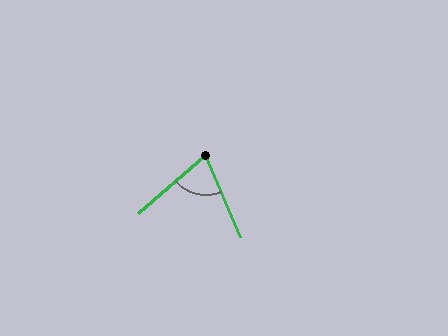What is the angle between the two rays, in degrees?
Approximately 73 degrees.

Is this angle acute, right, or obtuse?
It is acute.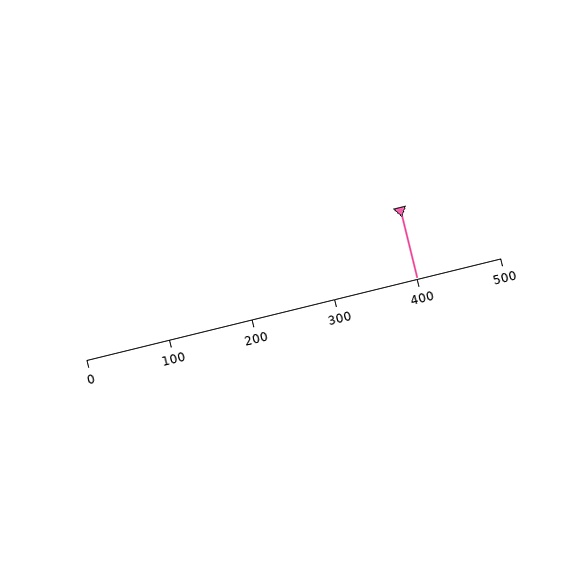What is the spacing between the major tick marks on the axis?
The major ticks are spaced 100 apart.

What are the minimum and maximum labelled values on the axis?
The axis runs from 0 to 500.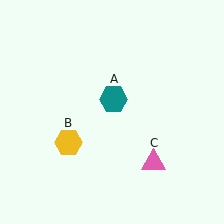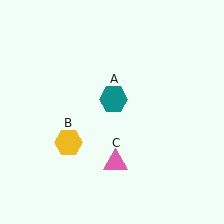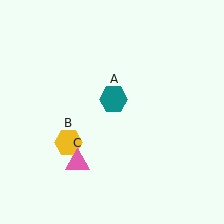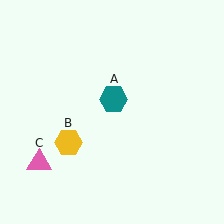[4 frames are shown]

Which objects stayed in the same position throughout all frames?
Teal hexagon (object A) and yellow hexagon (object B) remained stationary.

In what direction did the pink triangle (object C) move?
The pink triangle (object C) moved left.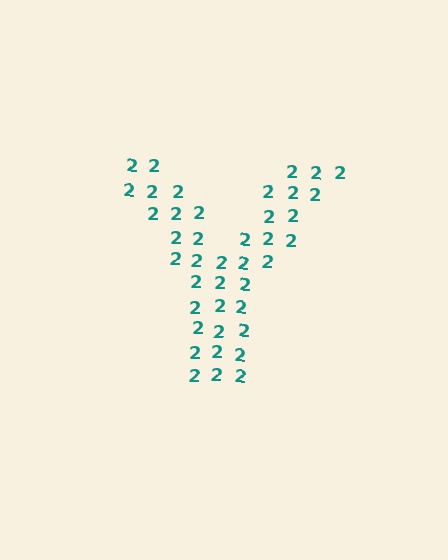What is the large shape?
The large shape is the letter Y.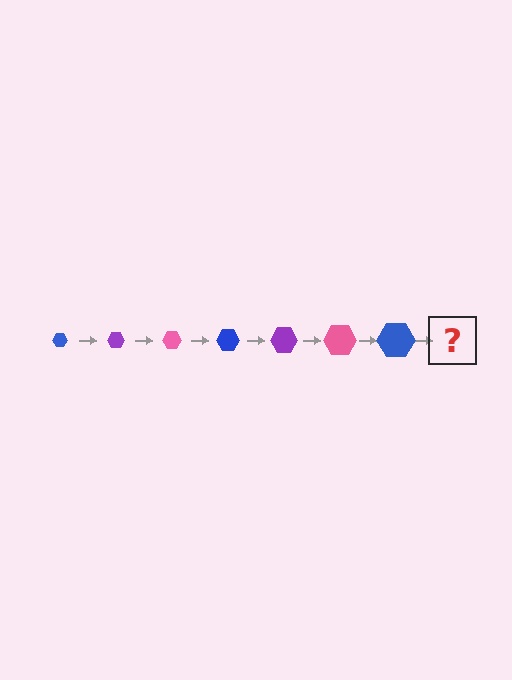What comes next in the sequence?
The next element should be a purple hexagon, larger than the previous one.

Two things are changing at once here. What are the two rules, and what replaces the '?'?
The two rules are that the hexagon grows larger each step and the color cycles through blue, purple, and pink. The '?' should be a purple hexagon, larger than the previous one.